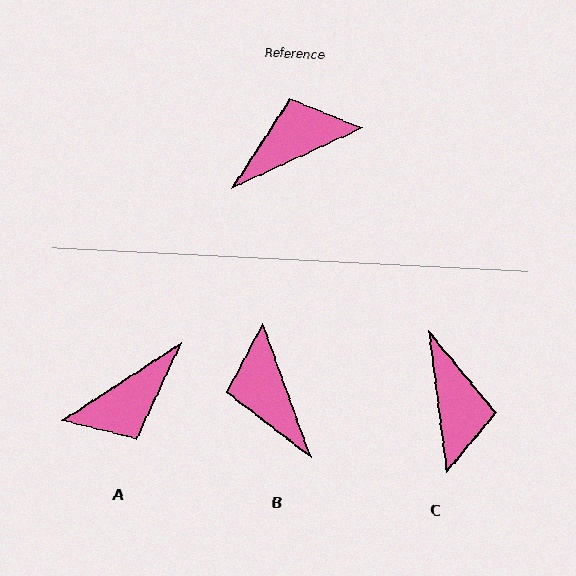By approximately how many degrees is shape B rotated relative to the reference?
Approximately 85 degrees counter-clockwise.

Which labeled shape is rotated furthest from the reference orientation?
A, about 172 degrees away.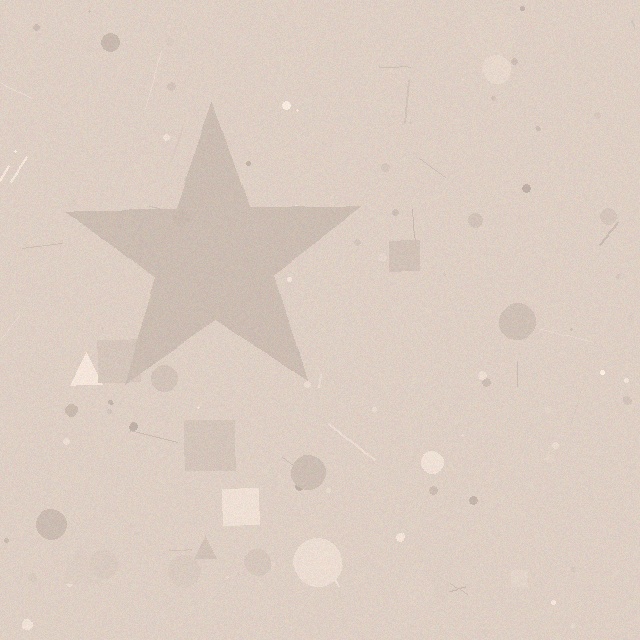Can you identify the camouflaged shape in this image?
The camouflaged shape is a star.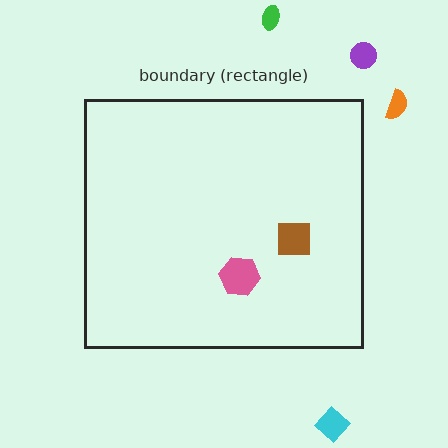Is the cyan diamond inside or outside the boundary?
Outside.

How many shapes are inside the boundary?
2 inside, 4 outside.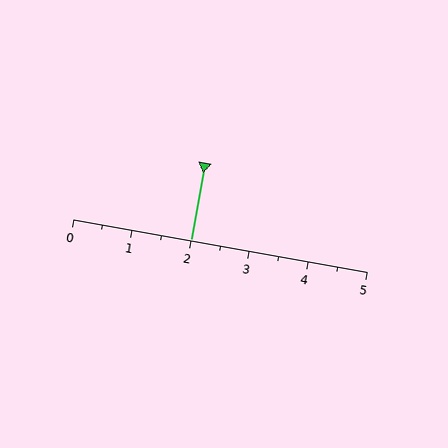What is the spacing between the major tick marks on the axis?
The major ticks are spaced 1 apart.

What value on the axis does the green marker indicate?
The marker indicates approximately 2.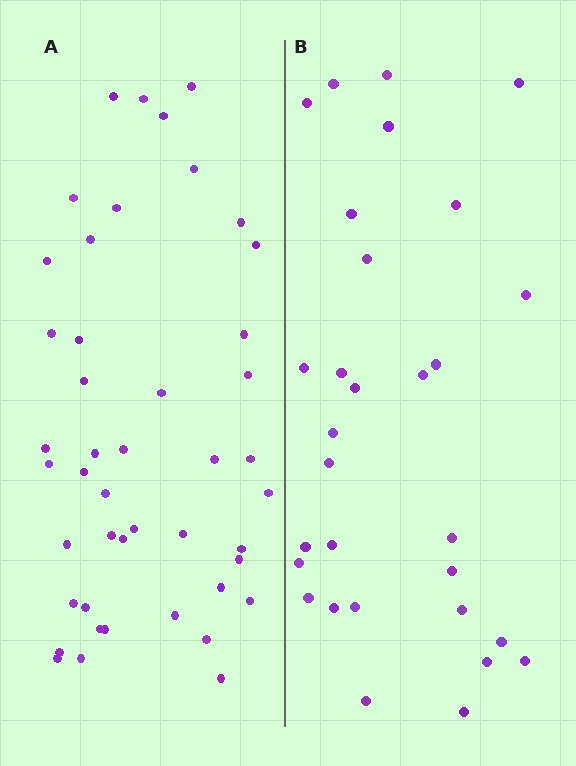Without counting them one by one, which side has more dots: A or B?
Region A (the left region) has more dots.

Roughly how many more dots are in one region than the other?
Region A has approximately 15 more dots than region B.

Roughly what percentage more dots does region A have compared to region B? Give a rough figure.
About 50% more.